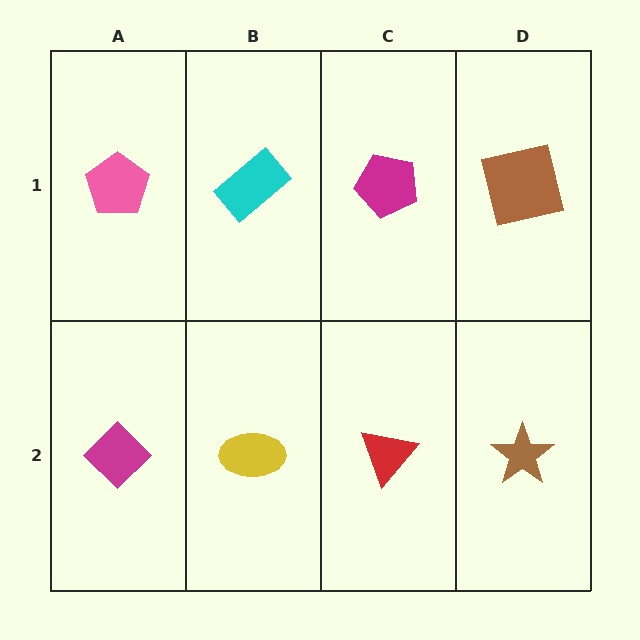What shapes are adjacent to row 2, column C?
A magenta pentagon (row 1, column C), a yellow ellipse (row 2, column B), a brown star (row 2, column D).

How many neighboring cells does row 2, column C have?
3.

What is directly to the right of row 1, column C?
A brown square.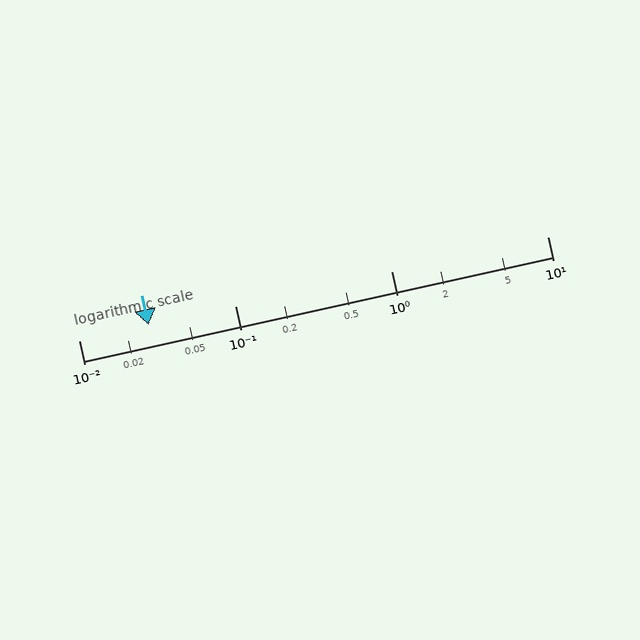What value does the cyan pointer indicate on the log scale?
The pointer indicates approximately 0.028.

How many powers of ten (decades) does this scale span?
The scale spans 3 decades, from 0.01 to 10.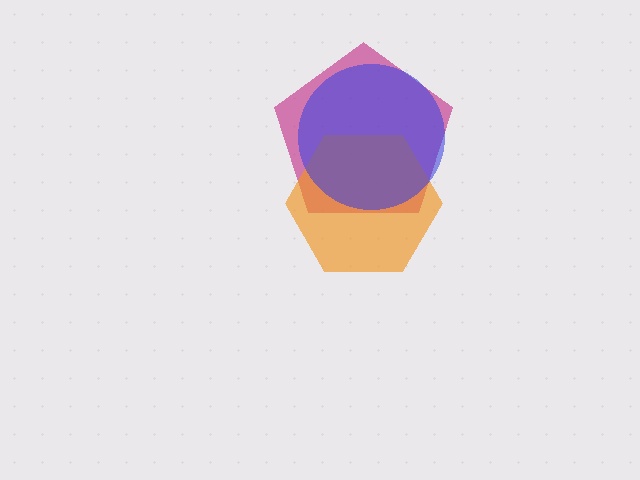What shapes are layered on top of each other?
The layered shapes are: a magenta pentagon, an orange hexagon, a blue circle.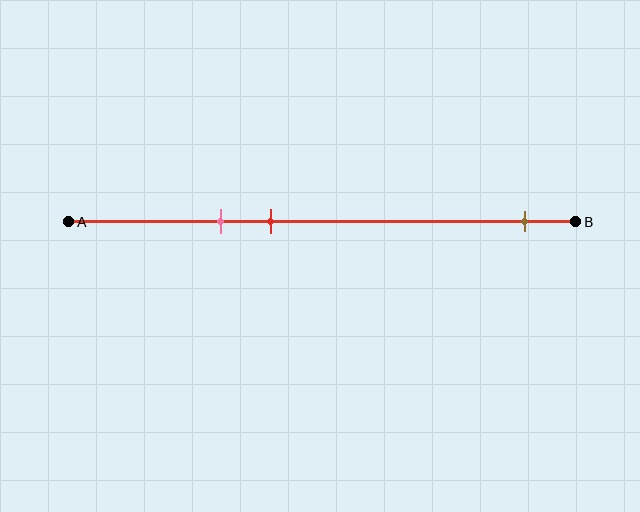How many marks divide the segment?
There are 3 marks dividing the segment.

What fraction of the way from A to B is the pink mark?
The pink mark is approximately 30% (0.3) of the way from A to B.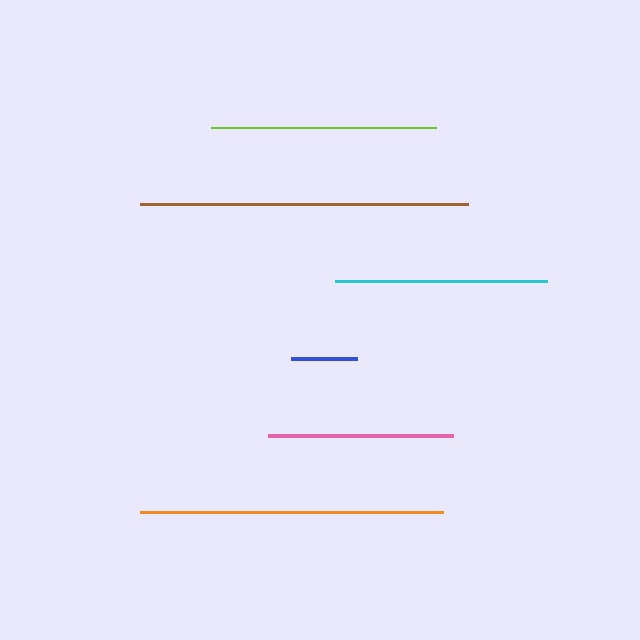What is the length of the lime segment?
The lime segment is approximately 225 pixels long.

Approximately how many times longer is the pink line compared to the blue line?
The pink line is approximately 2.8 times the length of the blue line.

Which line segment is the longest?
The brown line is the longest at approximately 328 pixels.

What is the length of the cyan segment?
The cyan segment is approximately 211 pixels long.